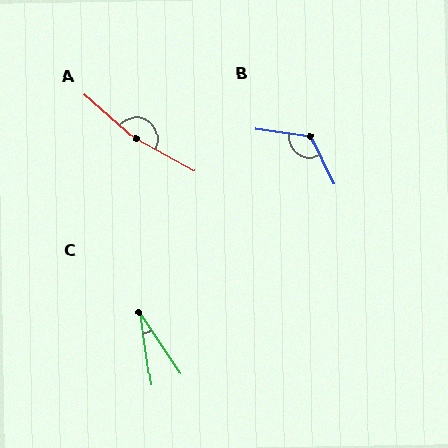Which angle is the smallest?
C, at approximately 26 degrees.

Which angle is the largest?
A, at approximately 167 degrees.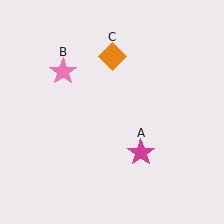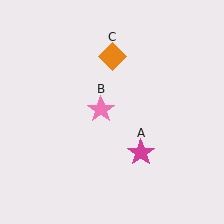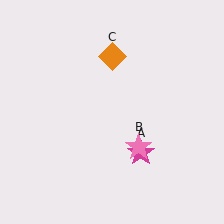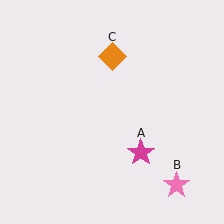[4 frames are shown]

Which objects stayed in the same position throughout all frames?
Magenta star (object A) and orange diamond (object C) remained stationary.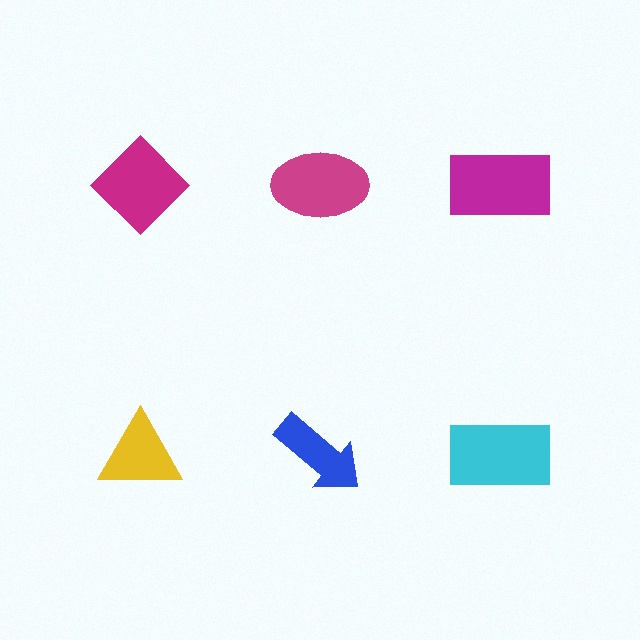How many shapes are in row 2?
3 shapes.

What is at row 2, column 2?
A blue arrow.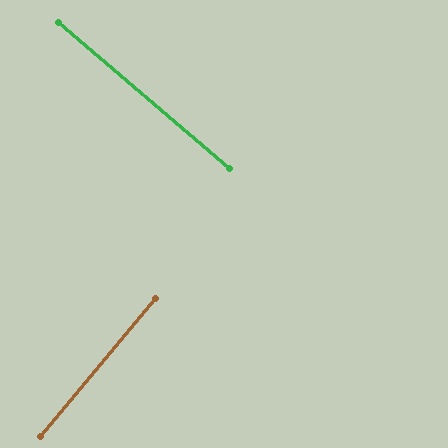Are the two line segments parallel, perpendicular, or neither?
Perpendicular — they meet at approximately 89°.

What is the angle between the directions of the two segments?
Approximately 89 degrees.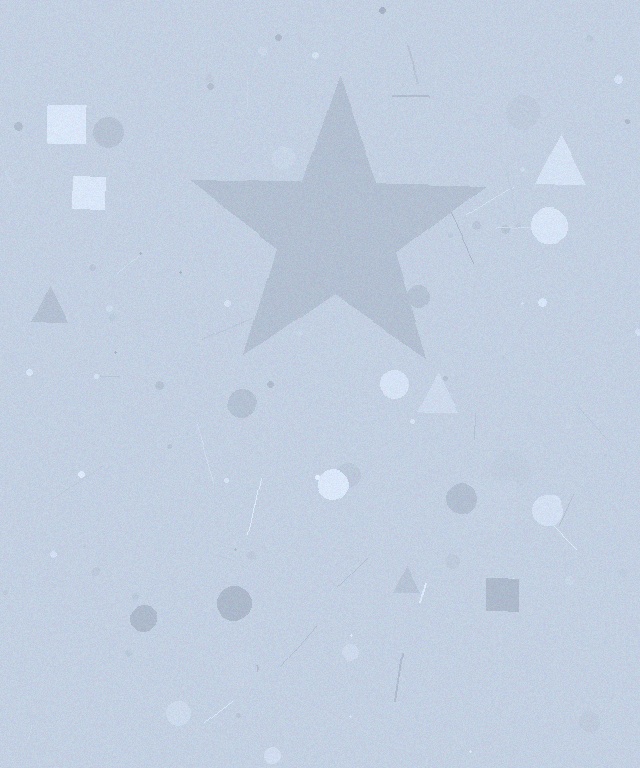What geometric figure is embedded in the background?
A star is embedded in the background.